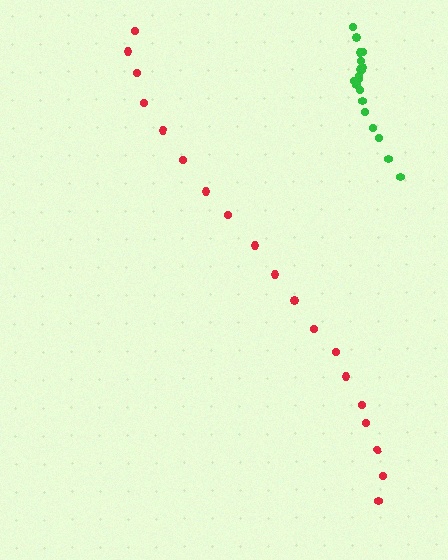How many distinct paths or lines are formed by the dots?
There are 2 distinct paths.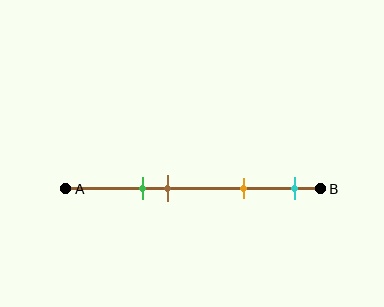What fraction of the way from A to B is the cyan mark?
The cyan mark is approximately 90% (0.9) of the way from A to B.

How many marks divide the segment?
There are 4 marks dividing the segment.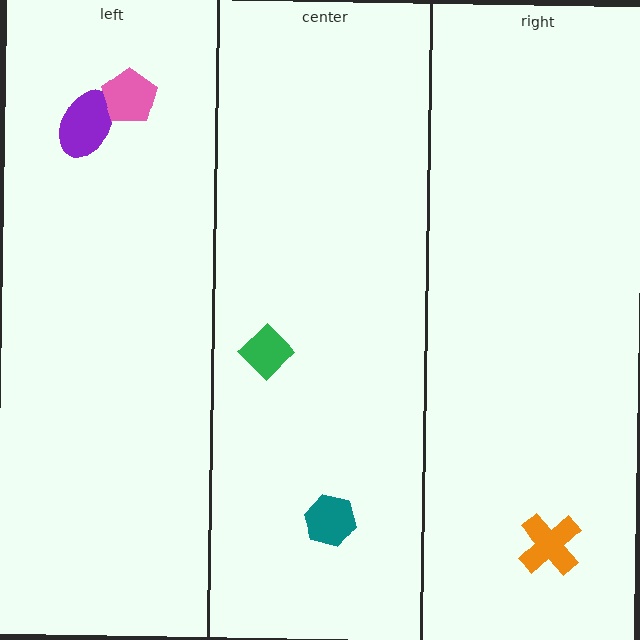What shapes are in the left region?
The purple ellipse, the pink pentagon.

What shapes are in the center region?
The green diamond, the teal hexagon.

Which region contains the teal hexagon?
The center region.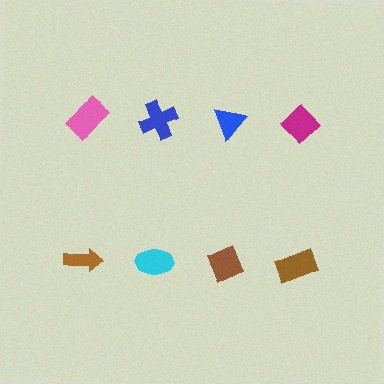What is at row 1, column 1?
A pink rectangle.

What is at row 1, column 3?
A blue triangle.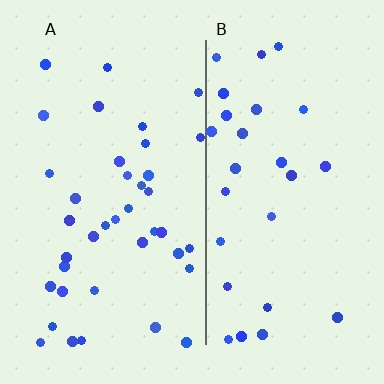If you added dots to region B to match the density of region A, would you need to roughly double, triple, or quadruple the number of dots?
Approximately double.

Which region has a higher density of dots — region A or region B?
A (the left).